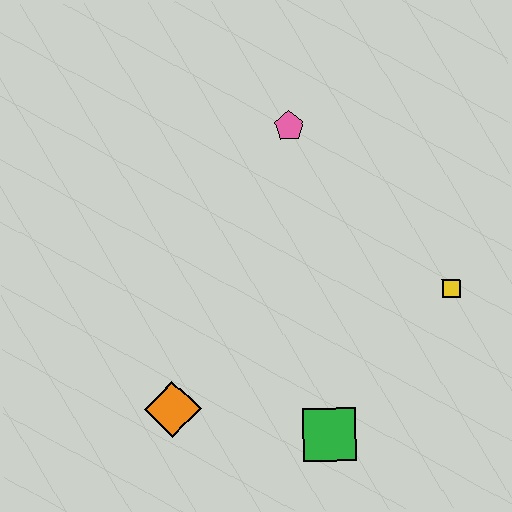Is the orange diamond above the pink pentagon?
No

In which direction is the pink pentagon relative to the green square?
The pink pentagon is above the green square.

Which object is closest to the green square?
The orange diamond is closest to the green square.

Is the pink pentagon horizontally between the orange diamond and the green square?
Yes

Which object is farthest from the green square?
The pink pentagon is farthest from the green square.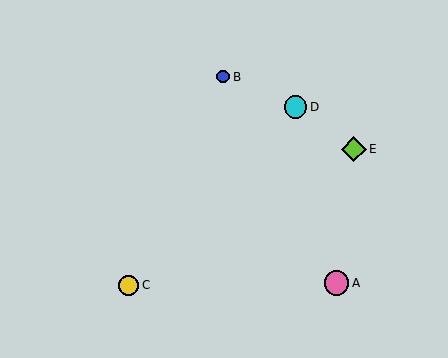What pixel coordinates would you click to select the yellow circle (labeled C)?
Click at (128, 285) to select the yellow circle C.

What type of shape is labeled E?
Shape E is a lime diamond.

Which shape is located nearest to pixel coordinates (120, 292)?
The yellow circle (labeled C) at (128, 285) is nearest to that location.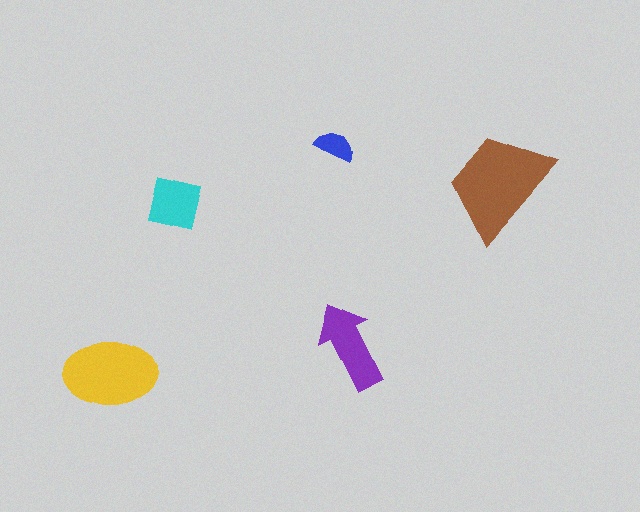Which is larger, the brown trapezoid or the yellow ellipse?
The brown trapezoid.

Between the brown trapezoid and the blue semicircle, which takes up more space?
The brown trapezoid.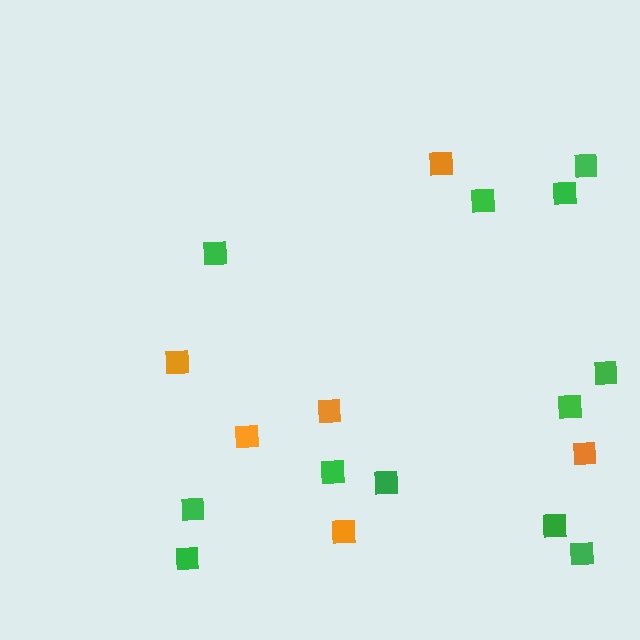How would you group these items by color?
There are 2 groups: one group of orange squares (6) and one group of green squares (12).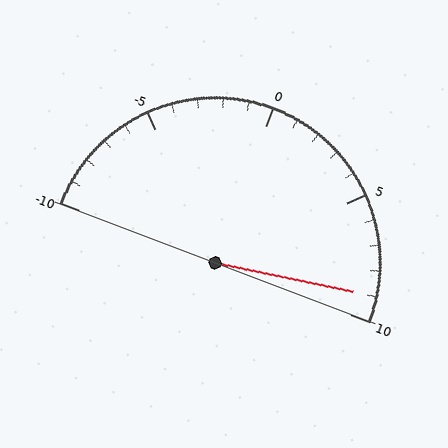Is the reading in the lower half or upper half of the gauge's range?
The reading is in the upper half of the range (-10 to 10).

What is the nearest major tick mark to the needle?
The nearest major tick mark is 10.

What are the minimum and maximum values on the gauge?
The gauge ranges from -10 to 10.